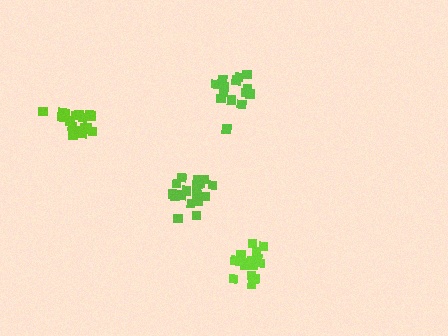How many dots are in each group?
Group 1: 19 dots, Group 2: 14 dots, Group 3: 17 dots, Group 4: 16 dots (66 total).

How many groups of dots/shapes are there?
There are 4 groups.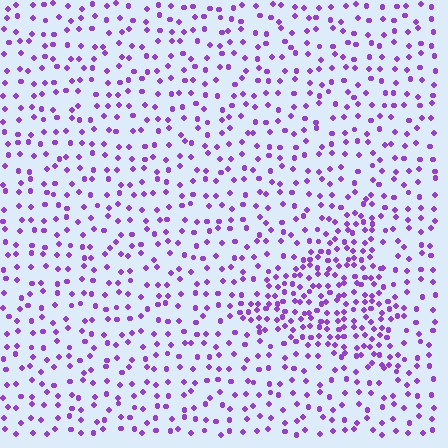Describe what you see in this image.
The image contains small purple elements arranged at two different densities. A triangle-shaped region is visible where the elements are more densely packed than the surrounding area.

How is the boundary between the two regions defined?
The boundary is defined by a change in element density (approximately 2.0x ratio). All elements are the same color, size, and shape.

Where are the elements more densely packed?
The elements are more densely packed inside the triangle boundary.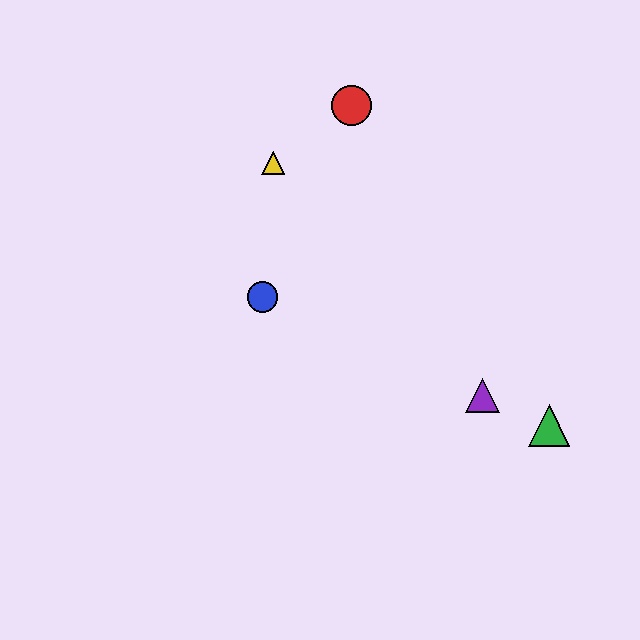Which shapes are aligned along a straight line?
The blue circle, the green triangle, the purple triangle are aligned along a straight line.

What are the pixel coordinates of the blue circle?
The blue circle is at (263, 297).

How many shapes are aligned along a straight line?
3 shapes (the blue circle, the green triangle, the purple triangle) are aligned along a straight line.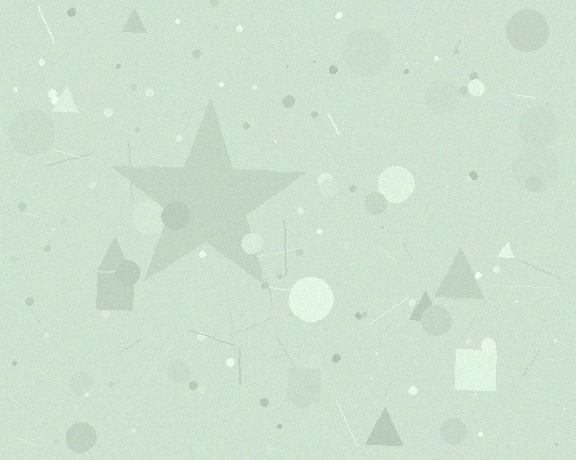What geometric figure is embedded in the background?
A star is embedded in the background.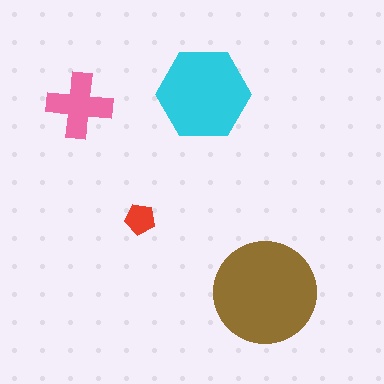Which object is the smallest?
The red pentagon.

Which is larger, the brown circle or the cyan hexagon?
The brown circle.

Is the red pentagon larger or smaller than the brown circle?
Smaller.